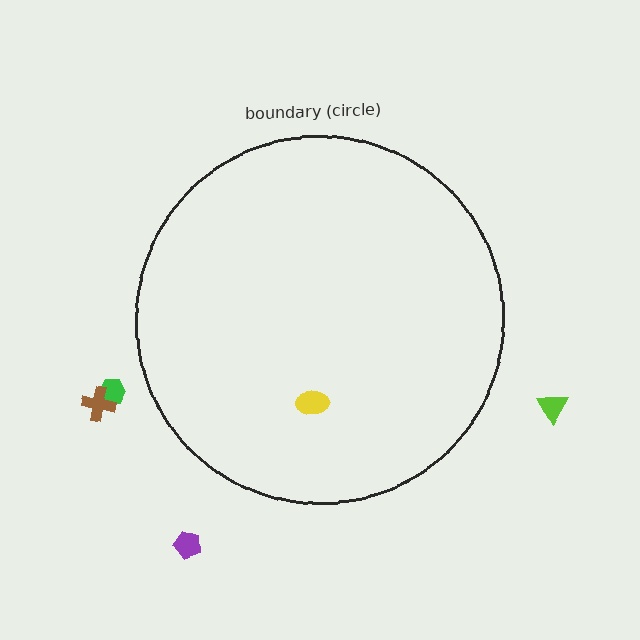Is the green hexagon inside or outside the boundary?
Outside.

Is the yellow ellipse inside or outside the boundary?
Inside.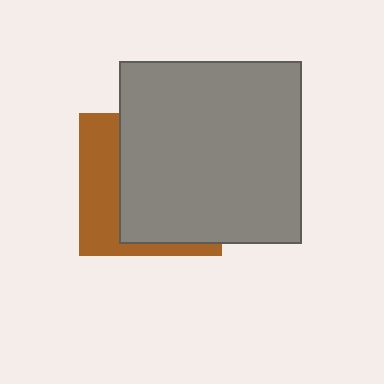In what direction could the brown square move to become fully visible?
The brown square could move left. That would shift it out from behind the gray square entirely.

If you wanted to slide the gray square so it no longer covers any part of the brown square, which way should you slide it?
Slide it right — that is the most direct way to separate the two shapes.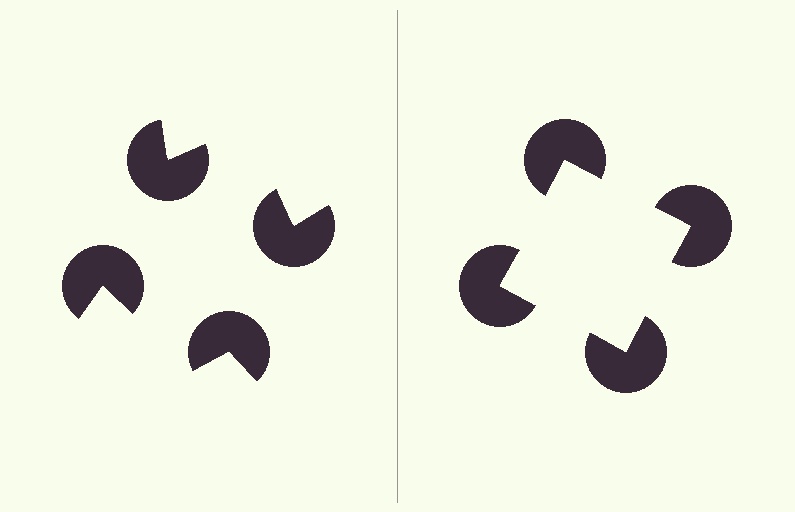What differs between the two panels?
The pac-man discs are positioned identically on both sides; only the wedge orientations differ. On the right they align to a square; on the left they are misaligned.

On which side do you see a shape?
An illusory square appears on the right side. On the left side the wedge cuts are rotated, so no coherent shape forms.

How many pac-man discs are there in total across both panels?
8 — 4 on each side.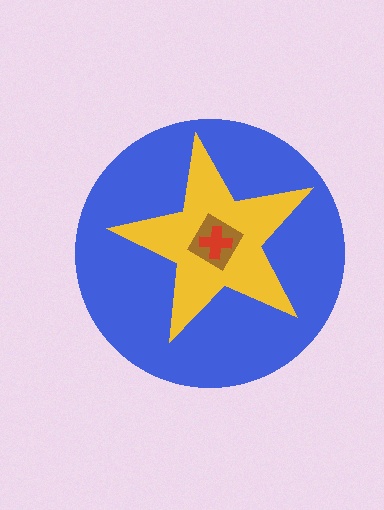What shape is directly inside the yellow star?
The brown diamond.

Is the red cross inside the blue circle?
Yes.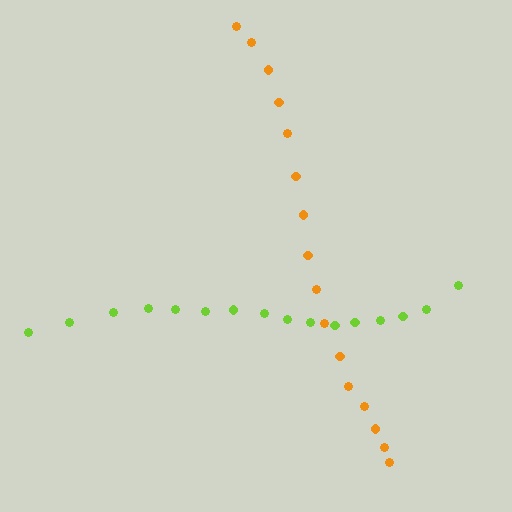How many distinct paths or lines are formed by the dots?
There are 2 distinct paths.